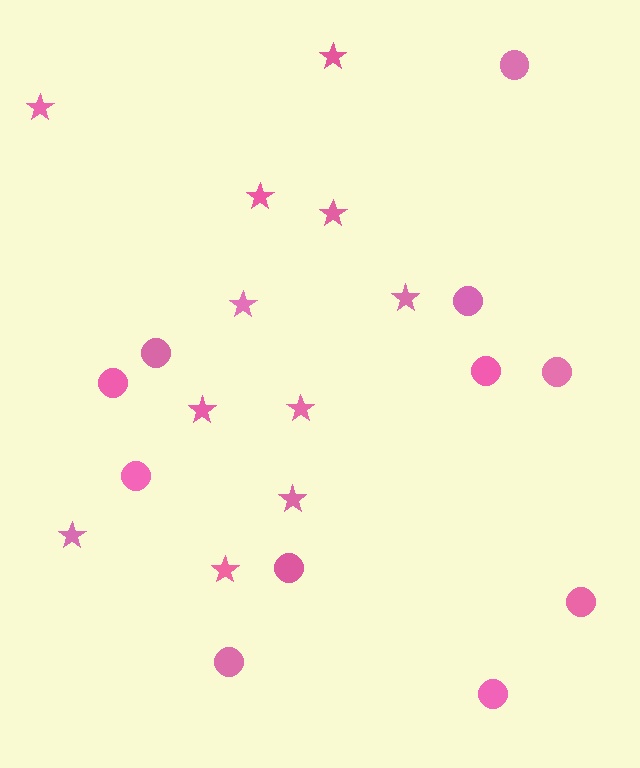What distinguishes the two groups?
There are 2 groups: one group of circles (11) and one group of stars (11).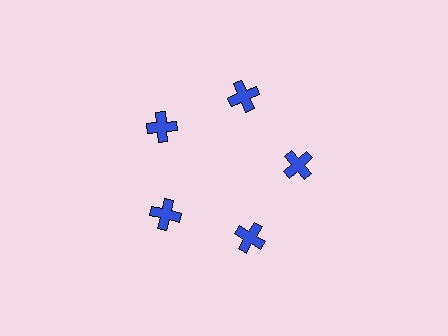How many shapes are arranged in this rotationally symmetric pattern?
There are 5 shapes, arranged in 5 groups of 1.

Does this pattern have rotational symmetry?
Yes, this pattern has 5-fold rotational symmetry. It looks the same after rotating 72 degrees around the center.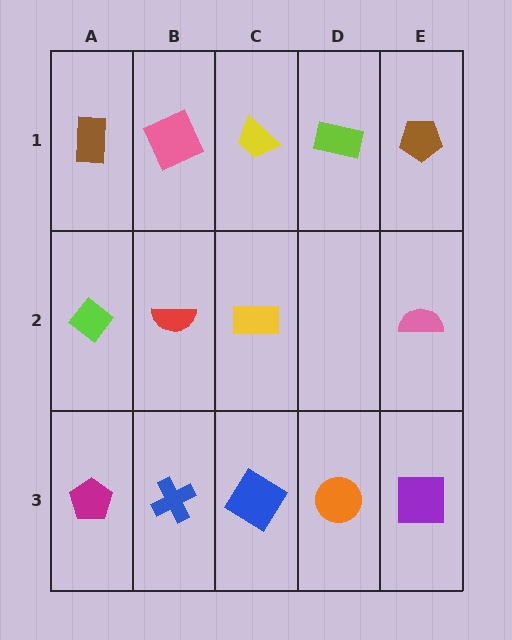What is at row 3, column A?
A magenta pentagon.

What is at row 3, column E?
A purple square.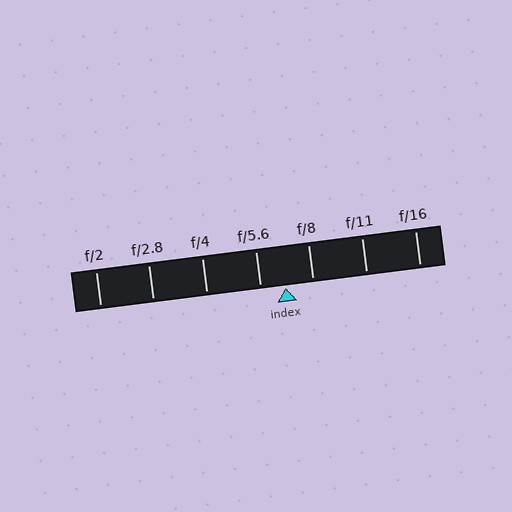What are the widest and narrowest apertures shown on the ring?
The widest aperture shown is f/2 and the narrowest is f/16.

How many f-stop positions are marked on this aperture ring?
There are 7 f-stop positions marked.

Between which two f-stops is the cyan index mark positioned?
The index mark is between f/5.6 and f/8.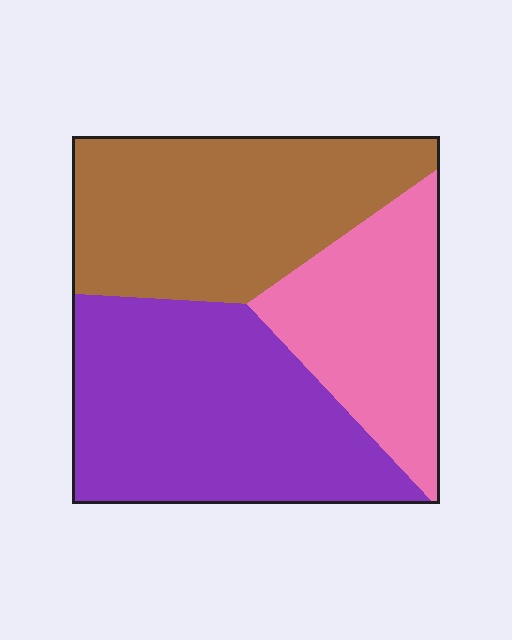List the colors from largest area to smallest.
From largest to smallest: purple, brown, pink.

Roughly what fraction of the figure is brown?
Brown takes up about one third (1/3) of the figure.